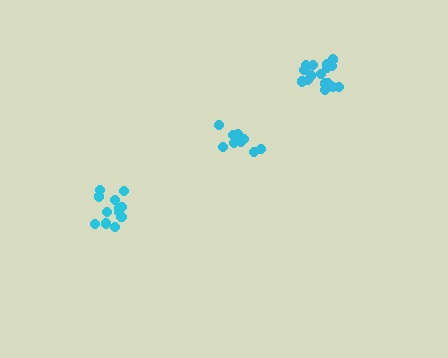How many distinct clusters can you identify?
There are 3 distinct clusters.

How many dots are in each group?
Group 1: 12 dots, Group 2: 16 dots, Group 3: 10 dots (38 total).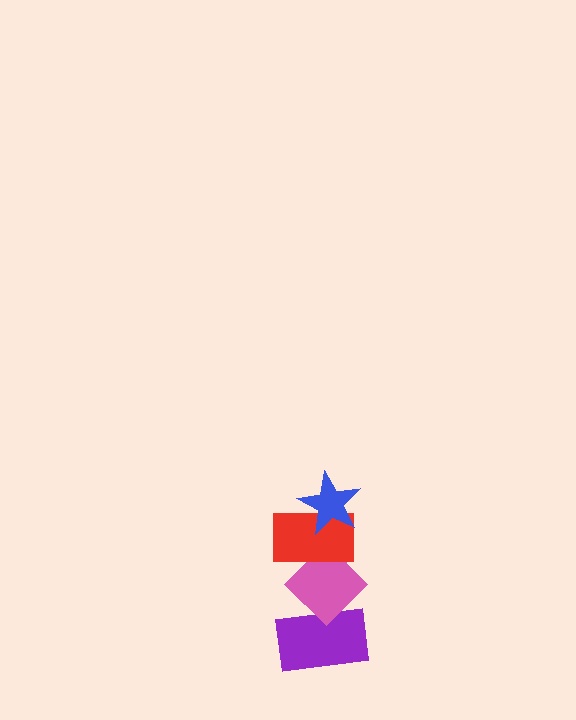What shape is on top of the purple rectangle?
The pink diamond is on top of the purple rectangle.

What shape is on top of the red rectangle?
The blue star is on top of the red rectangle.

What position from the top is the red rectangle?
The red rectangle is 2nd from the top.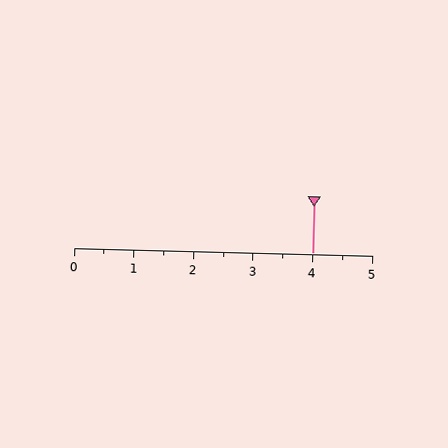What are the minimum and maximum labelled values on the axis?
The axis runs from 0 to 5.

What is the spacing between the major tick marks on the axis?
The major ticks are spaced 1 apart.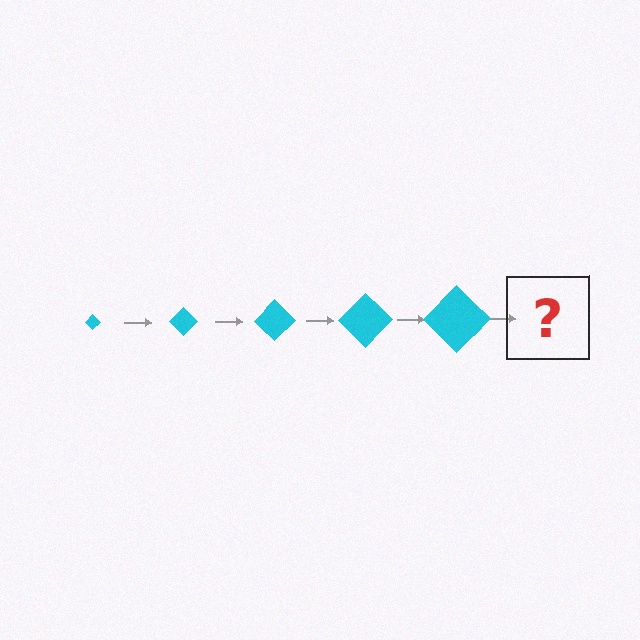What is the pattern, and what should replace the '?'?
The pattern is that the diamond gets progressively larger each step. The '?' should be a cyan diamond, larger than the previous one.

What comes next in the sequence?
The next element should be a cyan diamond, larger than the previous one.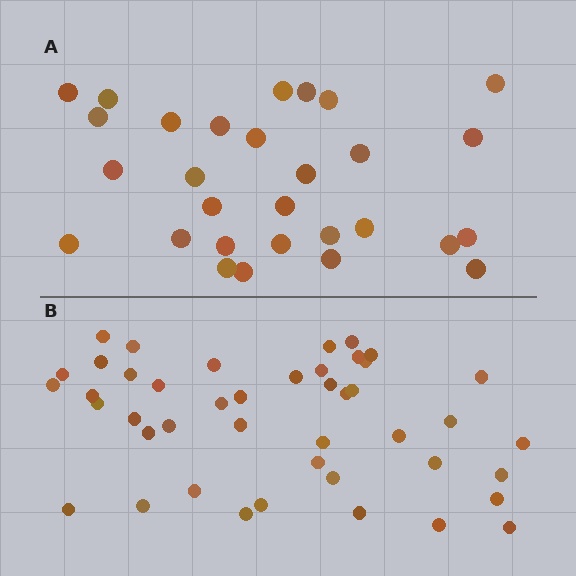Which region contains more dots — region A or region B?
Region B (the bottom region) has more dots.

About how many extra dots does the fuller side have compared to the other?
Region B has approximately 15 more dots than region A.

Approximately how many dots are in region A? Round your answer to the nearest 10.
About 30 dots. (The exact count is 29, which rounds to 30.)